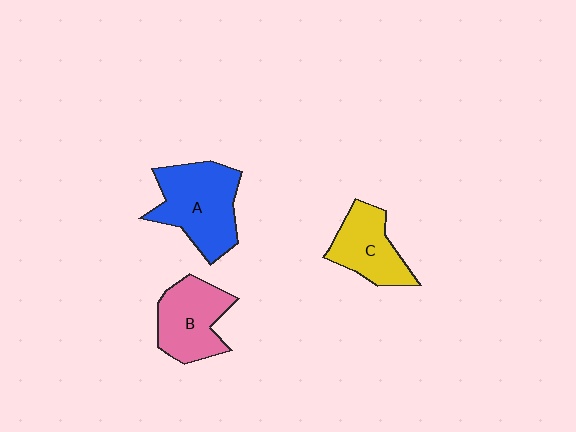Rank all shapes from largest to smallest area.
From largest to smallest: A (blue), B (pink), C (yellow).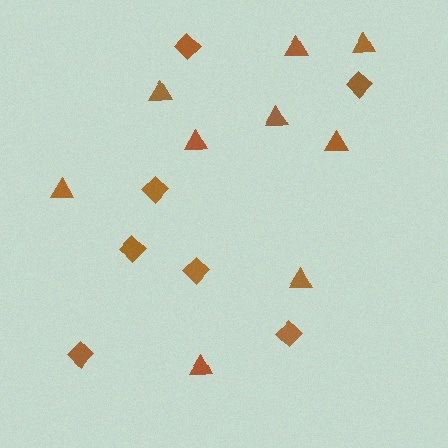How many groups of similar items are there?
There are 2 groups: one group of triangles (9) and one group of diamonds (7).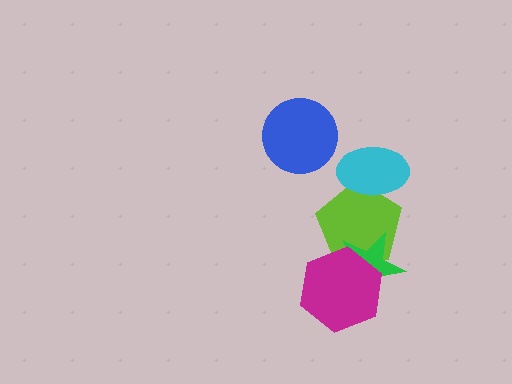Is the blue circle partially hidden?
No, no other shape covers it.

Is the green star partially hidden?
Yes, it is partially covered by another shape.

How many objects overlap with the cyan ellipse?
1 object overlaps with the cyan ellipse.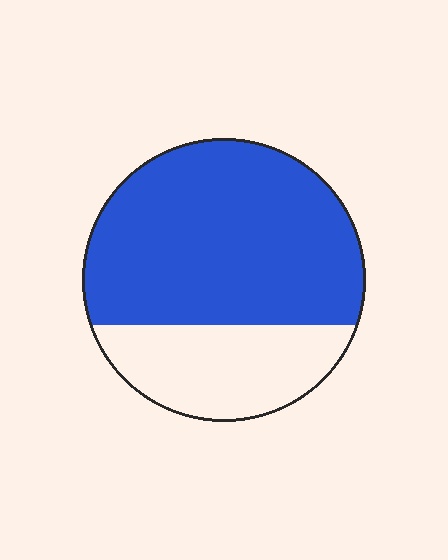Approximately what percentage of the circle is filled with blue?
Approximately 70%.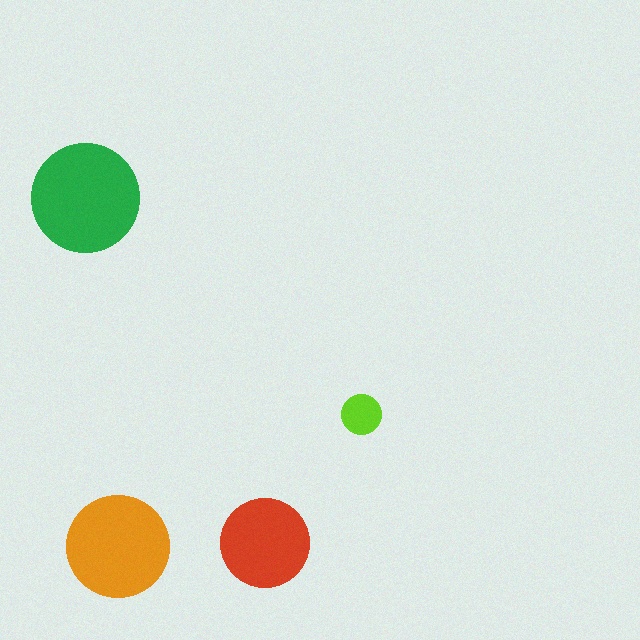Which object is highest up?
The green circle is topmost.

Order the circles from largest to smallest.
the green one, the orange one, the red one, the lime one.